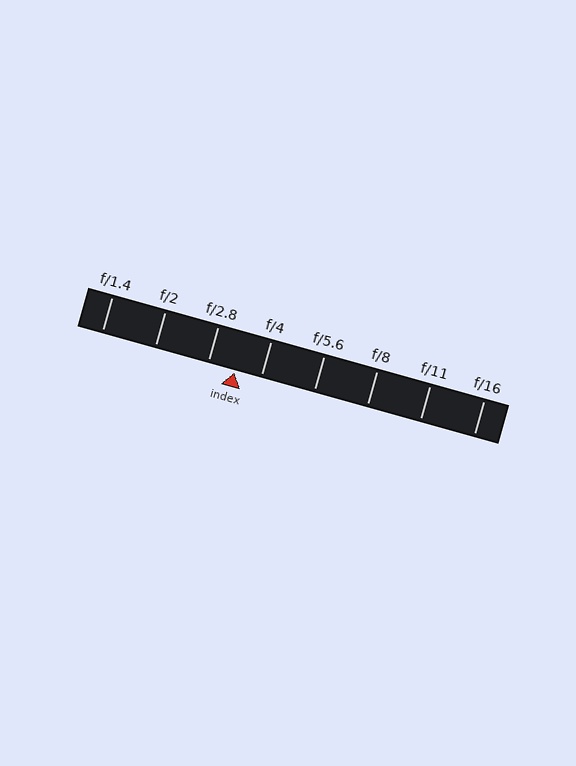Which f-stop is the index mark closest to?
The index mark is closest to f/4.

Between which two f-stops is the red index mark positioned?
The index mark is between f/2.8 and f/4.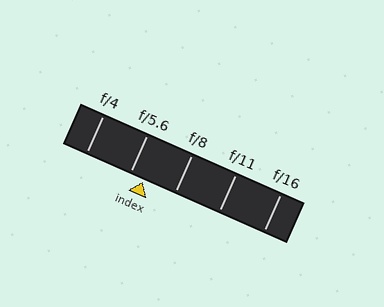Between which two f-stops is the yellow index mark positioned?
The index mark is between f/5.6 and f/8.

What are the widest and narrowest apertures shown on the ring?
The widest aperture shown is f/4 and the narrowest is f/16.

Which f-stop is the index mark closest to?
The index mark is closest to f/5.6.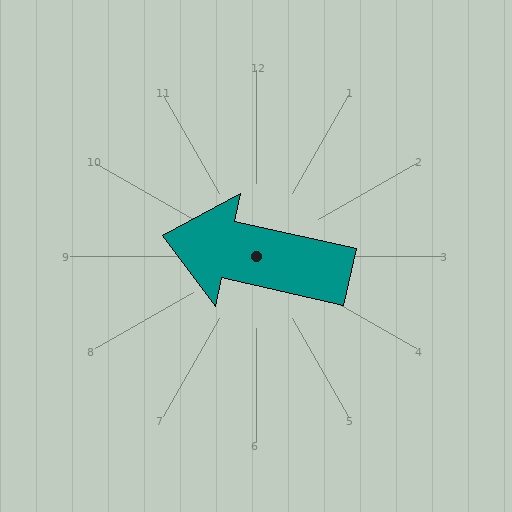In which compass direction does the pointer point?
West.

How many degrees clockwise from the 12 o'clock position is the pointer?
Approximately 283 degrees.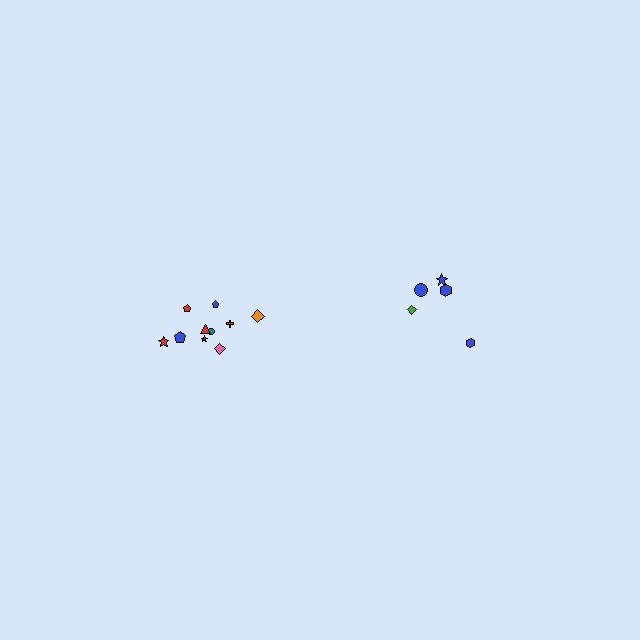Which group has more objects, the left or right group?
The left group.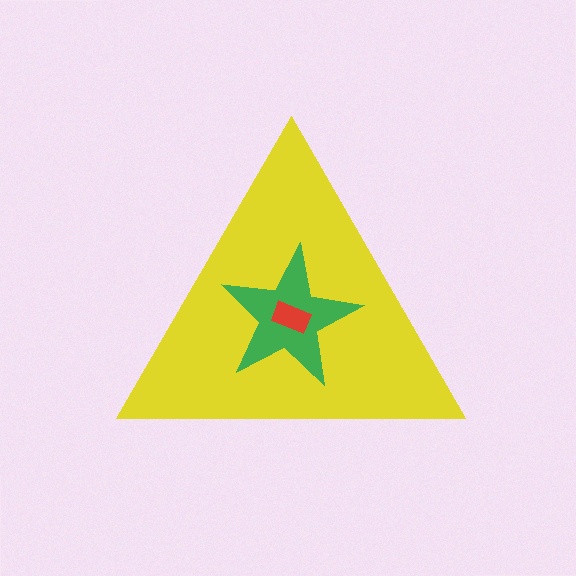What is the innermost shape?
The red rectangle.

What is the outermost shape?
The yellow triangle.